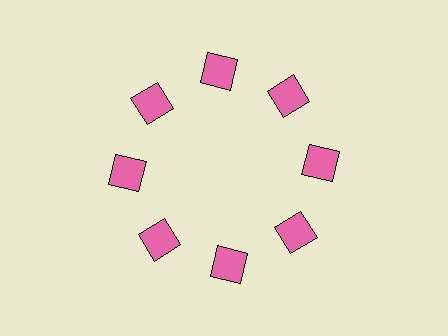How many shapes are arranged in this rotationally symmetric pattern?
There are 8 shapes, arranged in 8 groups of 1.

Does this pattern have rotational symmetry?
Yes, this pattern has 8-fold rotational symmetry. It looks the same after rotating 45 degrees around the center.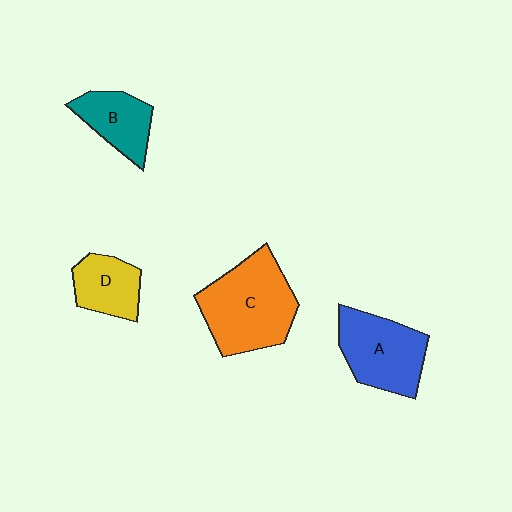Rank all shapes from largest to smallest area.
From largest to smallest: C (orange), A (blue), B (teal), D (yellow).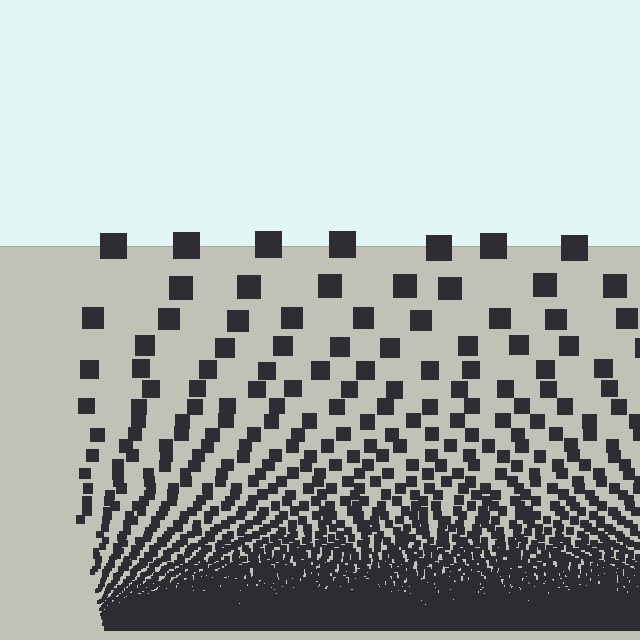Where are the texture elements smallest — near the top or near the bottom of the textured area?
Near the bottom.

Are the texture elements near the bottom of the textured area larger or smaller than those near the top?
Smaller. The gradient is inverted — elements near the bottom are smaller and denser.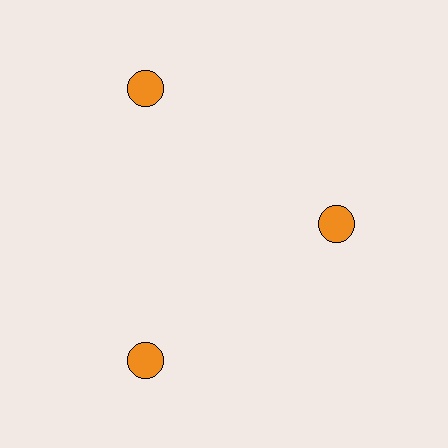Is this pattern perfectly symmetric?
No. The 3 orange circles are arranged in a ring, but one element near the 3 o'clock position is pulled inward toward the center, breaking the 3-fold rotational symmetry.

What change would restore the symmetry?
The symmetry would be restored by moving it outward, back onto the ring so that all 3 circles sit at equal angles and equal distance from the center.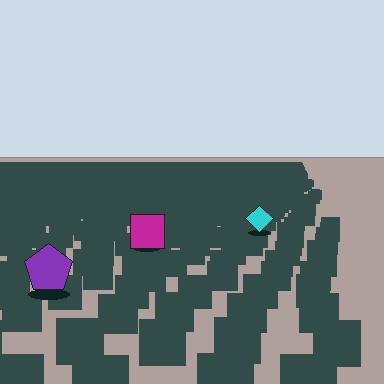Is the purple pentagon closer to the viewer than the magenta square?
Yes. The purple pentagon is closer — you can tell from the texture gradient: the ground texture is coarser near it.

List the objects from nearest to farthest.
From nearest to farthest: the purple pentagon, the magenta square, the cyan diamond.